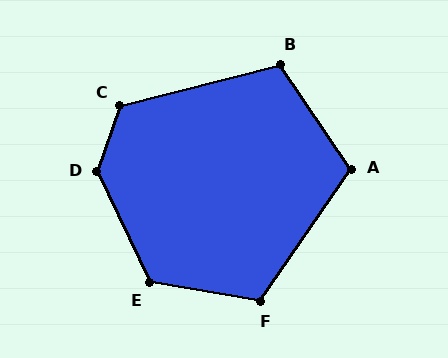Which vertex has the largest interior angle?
D, at approximately 135 degrees.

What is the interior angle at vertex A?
Approximately 111 degrees (obtuse).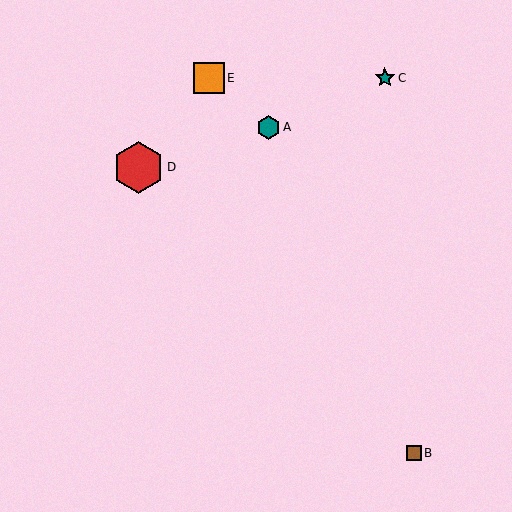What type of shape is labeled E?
Shape E is an orange square.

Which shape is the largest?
The red hexagon (labeled D) is the largest.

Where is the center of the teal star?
The center of the teal star is at (385, 78).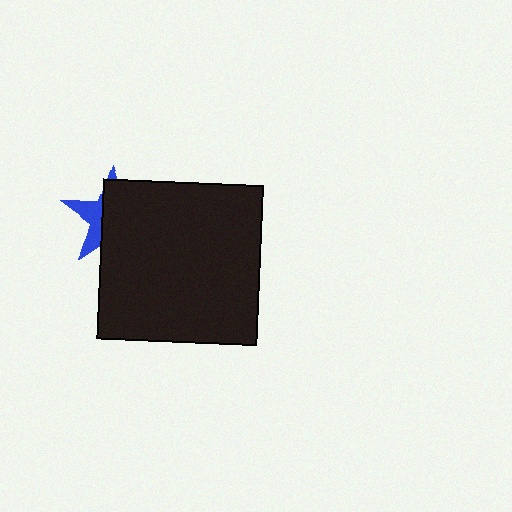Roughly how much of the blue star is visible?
A small part of it is visible (roughly 34%).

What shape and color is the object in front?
The object in front is a black square.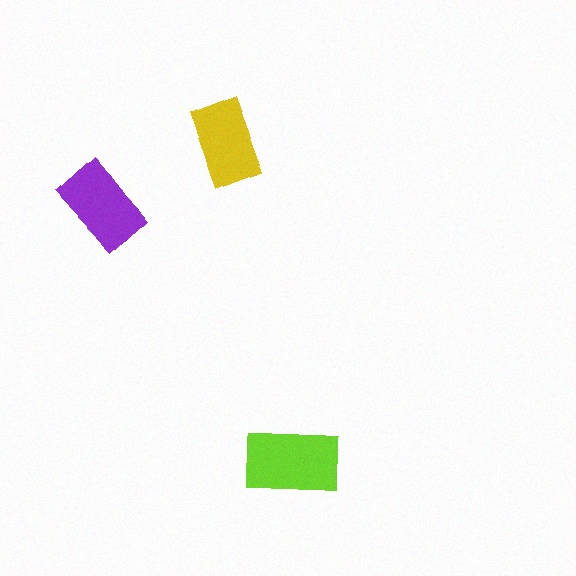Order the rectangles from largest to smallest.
the lime one, the purple one, the yellow one.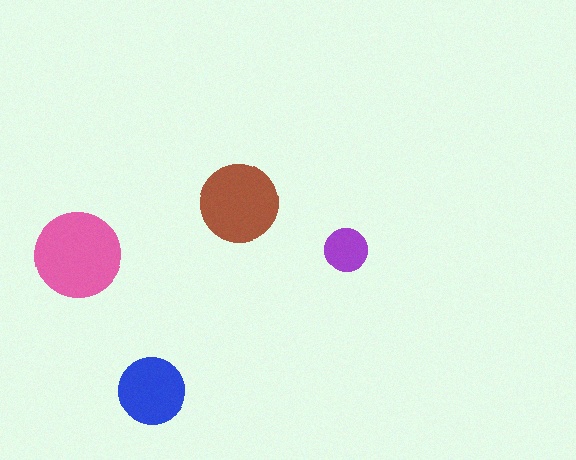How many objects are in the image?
There are 4 objects in the image.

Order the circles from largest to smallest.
the pink one, the brown one, the blue one, the purple one.